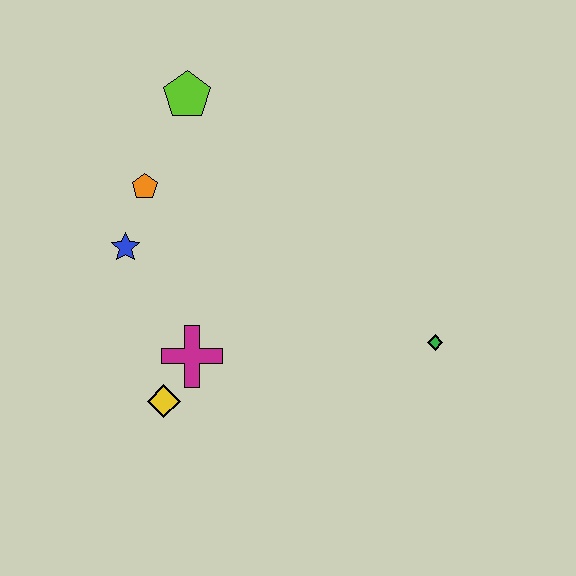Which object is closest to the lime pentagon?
The orange pentagon is closest to the lime pentagon.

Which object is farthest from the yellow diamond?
The lime pentagon is farthest from the yellow diamond.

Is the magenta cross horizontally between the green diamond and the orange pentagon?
Yes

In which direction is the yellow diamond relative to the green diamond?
The yellow diamond is to the left of the green diamond.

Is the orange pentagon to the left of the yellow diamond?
Yes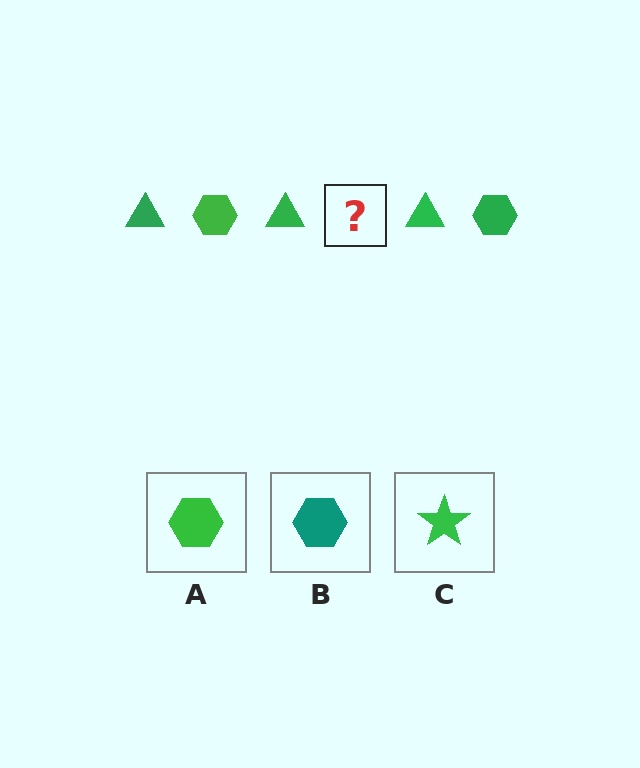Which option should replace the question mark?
Option A.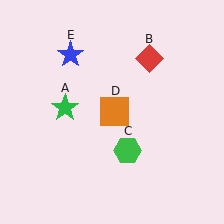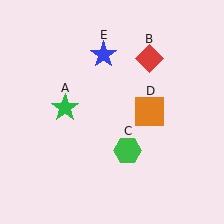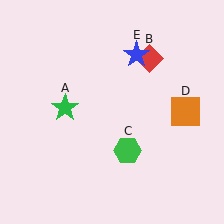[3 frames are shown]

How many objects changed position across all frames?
2 objects changed position: orange square (object D), blue star (object E).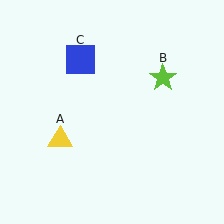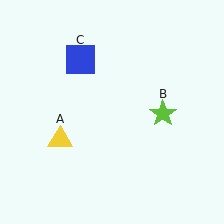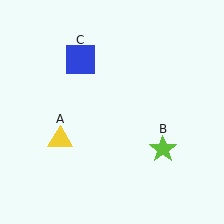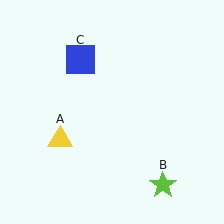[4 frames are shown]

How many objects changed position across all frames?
1 object changed position: lime star (object B).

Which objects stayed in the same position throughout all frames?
Yellow triangle (object A) and blue square (object C) remained stationary.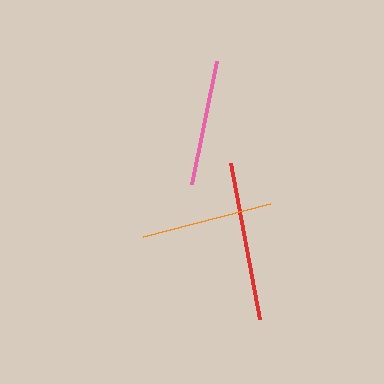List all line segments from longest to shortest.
From longest to shortest: red, orange, pink.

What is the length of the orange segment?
The orange segment is approximately 130 pixels long.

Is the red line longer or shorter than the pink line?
The red line is longer than the pink line.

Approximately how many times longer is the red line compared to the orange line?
The red line is approximately 1.2 times the length of the orange line.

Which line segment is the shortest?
The pink line is the shortest at approximately 125 pixels.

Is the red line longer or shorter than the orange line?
The red line is longer than the orange line.